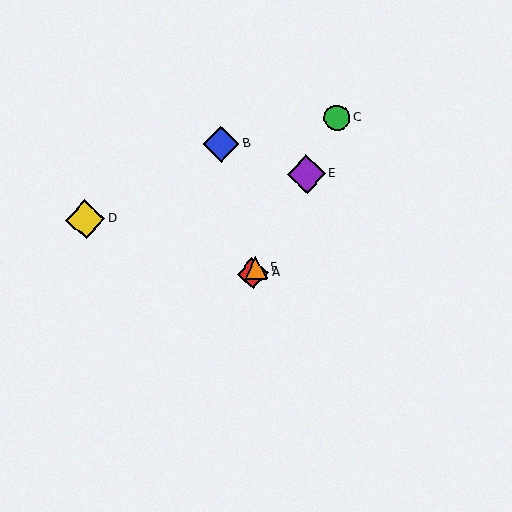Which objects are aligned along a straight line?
Objects A, C, E, F are aligned along a straight line.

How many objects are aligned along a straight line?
4 objects (A, C, E, F) are aligned along a straight line.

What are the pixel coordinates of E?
Object E is at (306, 174).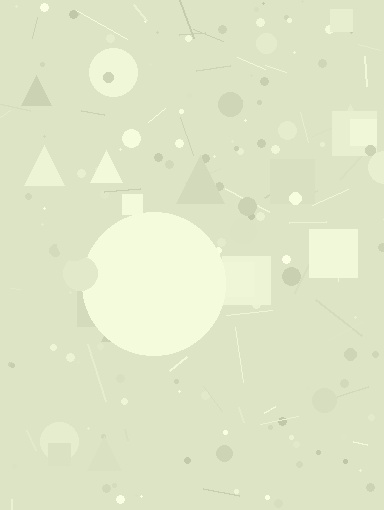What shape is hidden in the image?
A circle is hidden in the image.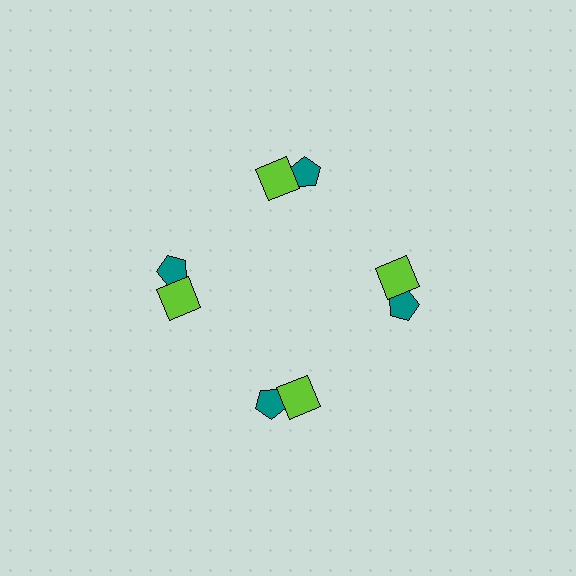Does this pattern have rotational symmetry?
Yes, this pattern has 4-fold rotational symmetry. It looks the same after rotating 90 degrees around the center.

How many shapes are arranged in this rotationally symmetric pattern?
There are 8 shapes, arranged in 4 groups of 2.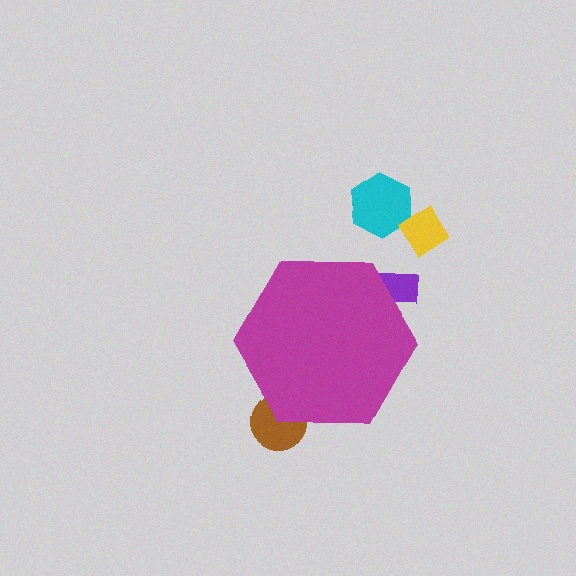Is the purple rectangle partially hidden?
Yes, the purple rectangle is partially hidden behind the magenta hexagon.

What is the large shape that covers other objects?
A magenta hexagon.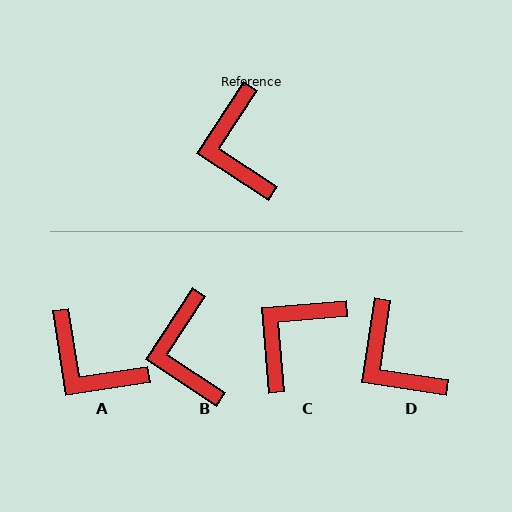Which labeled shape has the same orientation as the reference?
B.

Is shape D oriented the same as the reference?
No, it is off by about 25 degrees.